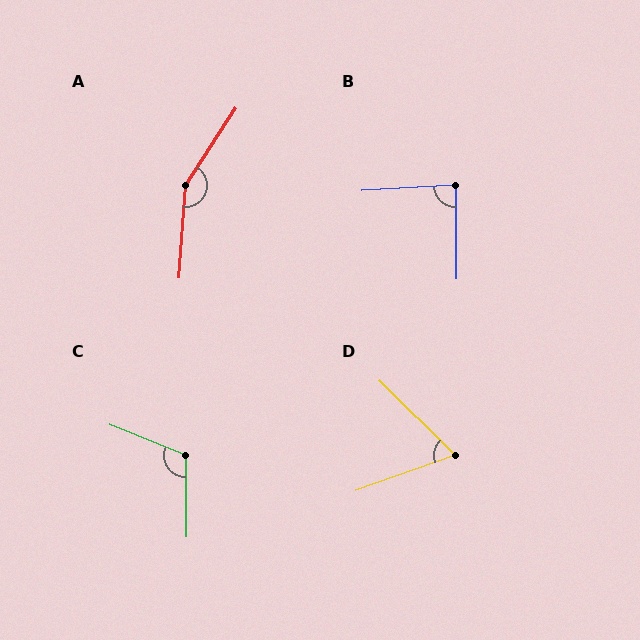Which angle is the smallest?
D, at approximately 64 degrees.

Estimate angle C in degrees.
Approximately 112 degrees.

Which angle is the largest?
A, at approximately 151 degrees.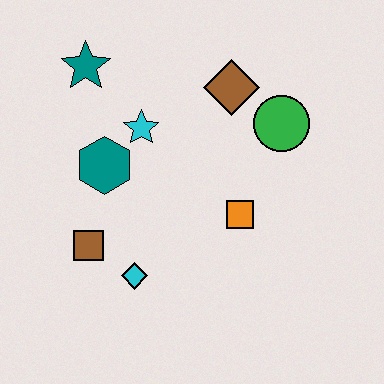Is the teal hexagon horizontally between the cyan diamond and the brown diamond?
No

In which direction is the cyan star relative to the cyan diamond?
The cyan star is above the cyan diamond.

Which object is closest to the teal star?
The cyan star is closest to the teal star.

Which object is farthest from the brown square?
The green circle is farthest from the brown square.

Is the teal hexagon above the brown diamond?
No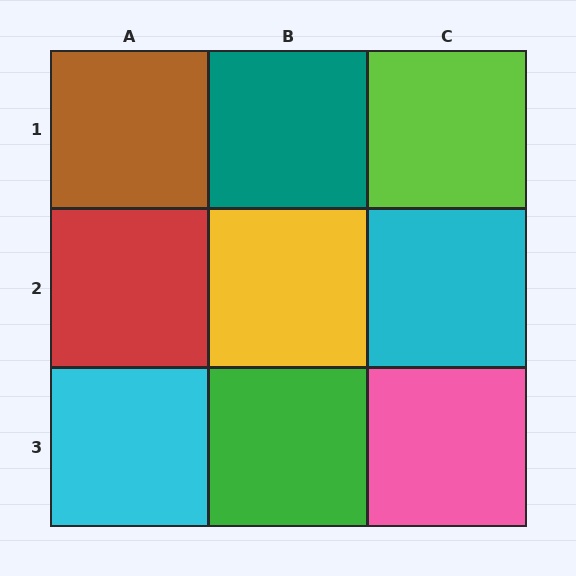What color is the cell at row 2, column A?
Red.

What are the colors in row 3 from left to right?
Cyan, green, pink.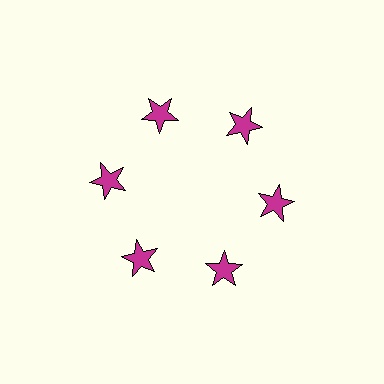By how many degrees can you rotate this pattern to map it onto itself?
The pattern maps onto itself every 60 degrees of rotation.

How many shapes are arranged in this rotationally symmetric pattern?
There are 6 shapes, arranged in 6 groups of 1.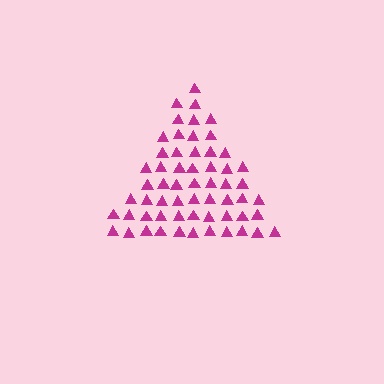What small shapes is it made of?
It is made of small triangles.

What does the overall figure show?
The overall figure shows a triangle.